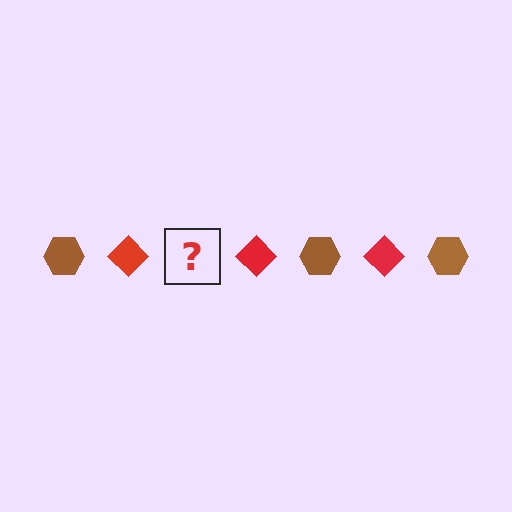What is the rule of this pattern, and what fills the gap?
The rule is that the pattern alternates between brown hexagon and red diamond. The gap should be filled with a brown hexagon.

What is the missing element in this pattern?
The missing element is a brown hexagon.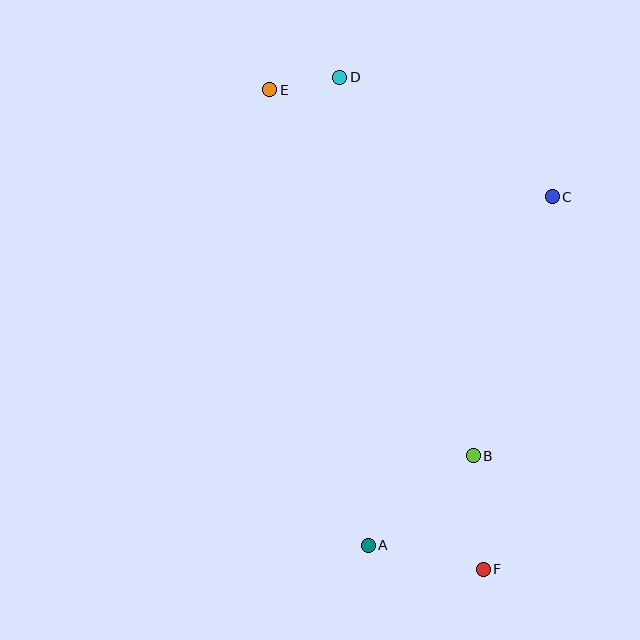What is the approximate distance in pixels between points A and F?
The distance between A and F is approximately 117 pixels.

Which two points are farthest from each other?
Points E and F are farthest from each other.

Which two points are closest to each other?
Points D and E are closest to each other.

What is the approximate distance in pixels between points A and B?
The distance between A and B is approximately 138 pixels.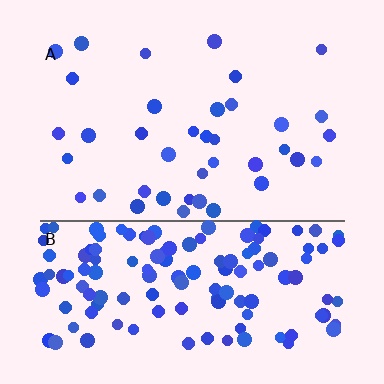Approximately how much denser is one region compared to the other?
Approximately 3.8× — region B over region A.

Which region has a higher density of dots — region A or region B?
B (the bottom).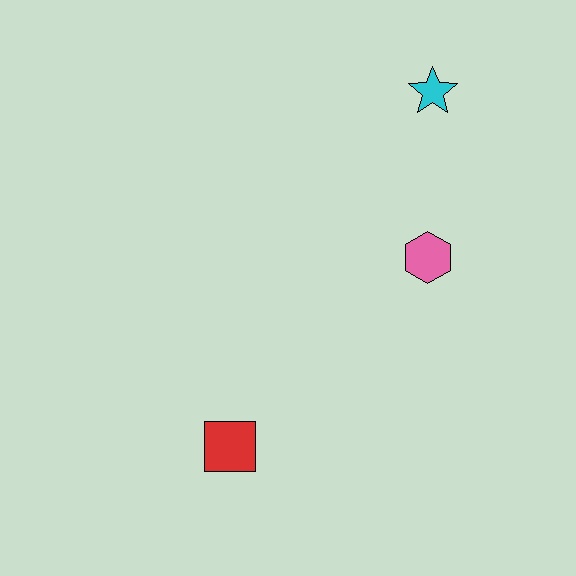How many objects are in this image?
There are 3 objects.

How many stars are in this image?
There is 1 star.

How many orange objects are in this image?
There are no orange objects.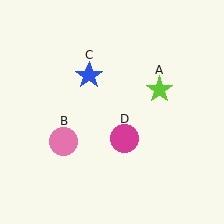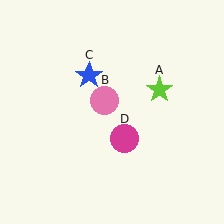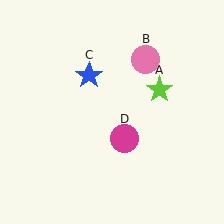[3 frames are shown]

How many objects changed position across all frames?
1 object changed position: pink circle (object B).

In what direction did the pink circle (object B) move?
The pink circle (object B) moved up and to the right.